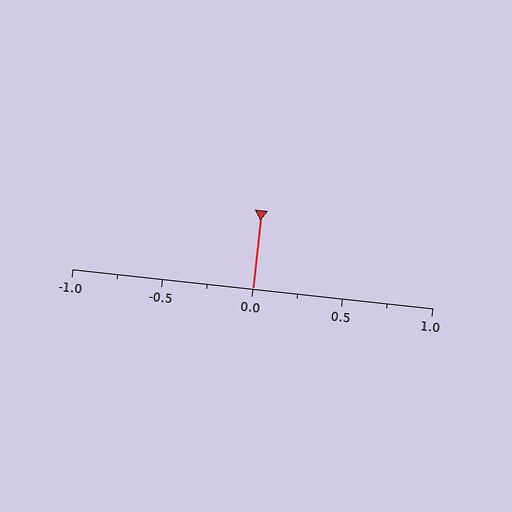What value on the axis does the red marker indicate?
The marker indicates approximately 0.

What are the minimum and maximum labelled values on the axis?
The axis runs from -1.0 to 1.0.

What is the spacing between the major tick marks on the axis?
The major ticks are spaced 0.5 apart.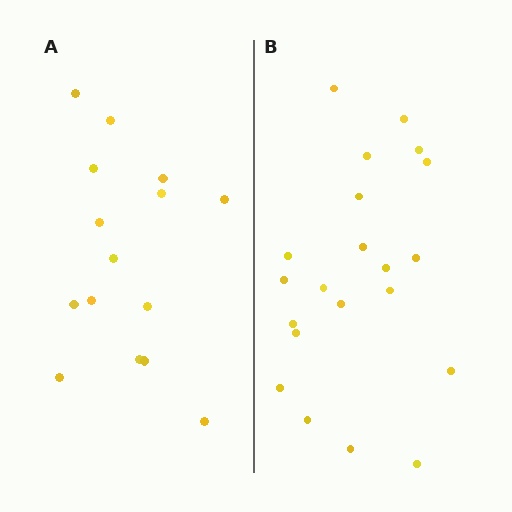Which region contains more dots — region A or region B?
Region B (the right region) has more dots.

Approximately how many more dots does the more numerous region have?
Region B has about 6 more dots than region A.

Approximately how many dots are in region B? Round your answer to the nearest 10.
About 20 dots. (The exact count is 21, which rounds to 20.)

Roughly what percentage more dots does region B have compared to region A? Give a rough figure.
About 40% more.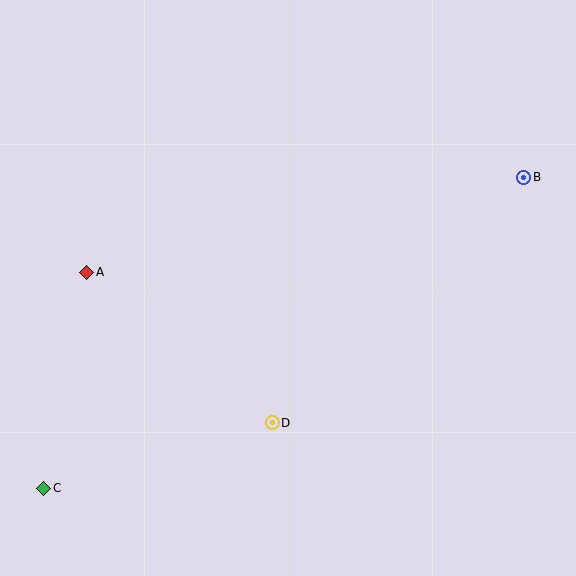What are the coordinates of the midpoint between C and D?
The midpoint between C and D is at (158, 455).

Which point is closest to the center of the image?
Point D at (272, 423) is closest to the center.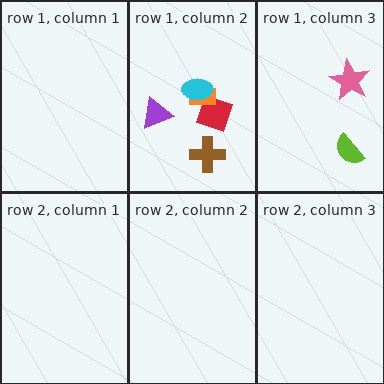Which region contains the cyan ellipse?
The row 1, column 2 region.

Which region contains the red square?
The row 1, column 2 region.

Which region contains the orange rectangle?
The row 1, column 2 region.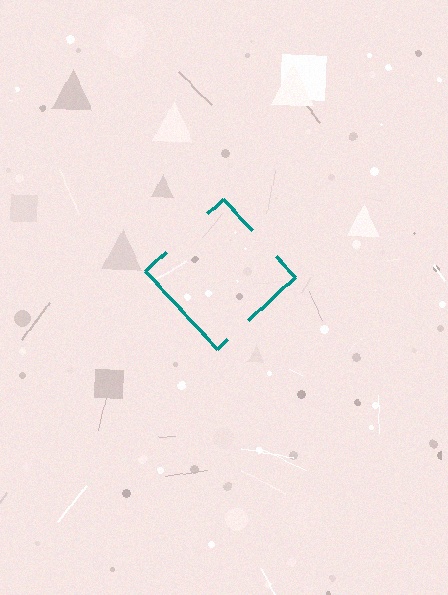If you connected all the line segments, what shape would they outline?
They would outline a diamond.